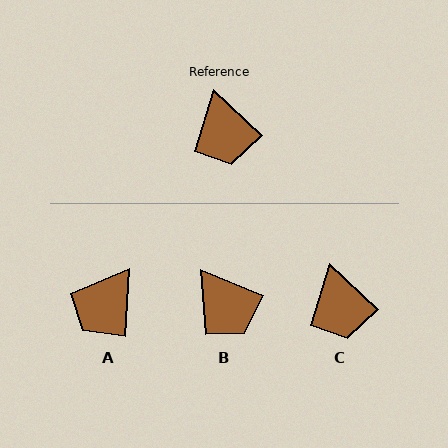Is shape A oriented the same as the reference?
No, it is off by about 50 degrees.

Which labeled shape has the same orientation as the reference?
C.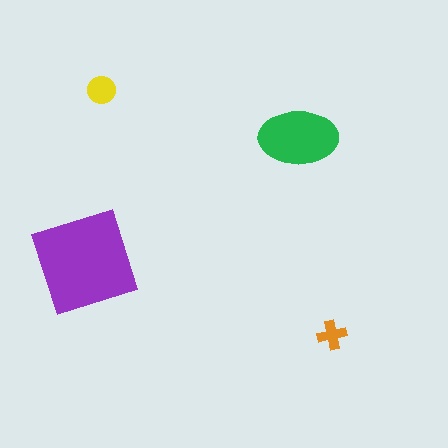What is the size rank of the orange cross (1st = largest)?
4th.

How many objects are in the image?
There are 4 objects in the image.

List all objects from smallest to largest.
The orange cross, the yellow circle, the green ellipse, the purple diamond.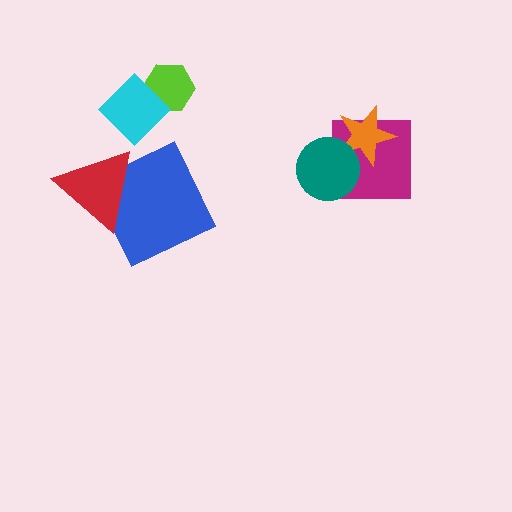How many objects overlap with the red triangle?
1 object overlaps with the red triangle.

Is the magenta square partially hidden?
Yes, it is partially covered by another shape.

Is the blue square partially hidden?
Yes, it is partially covered by another shape.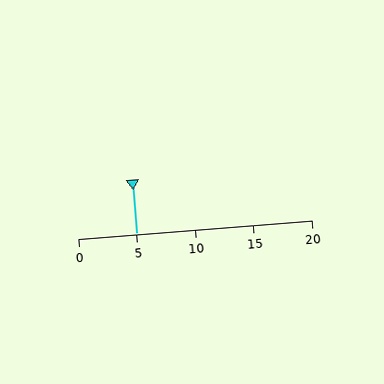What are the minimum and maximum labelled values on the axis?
The axis runs from 0 to 20.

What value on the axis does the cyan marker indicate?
The marker indicates approximately 5.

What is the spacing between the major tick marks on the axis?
The major ticks are spaced 5 apart.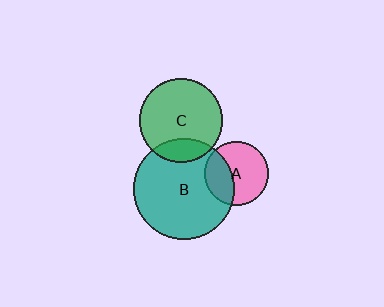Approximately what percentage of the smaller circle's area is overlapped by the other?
Approximately 20%.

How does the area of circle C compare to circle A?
Approximately 1.7 times.